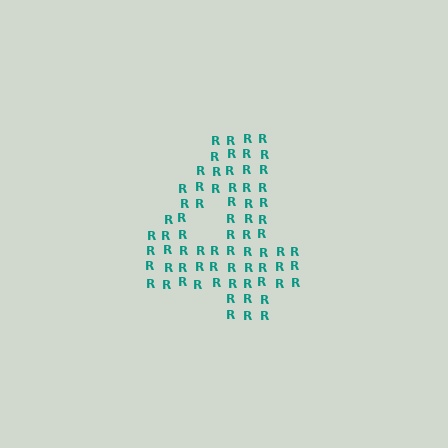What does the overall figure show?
The overall figure shows the digit 4.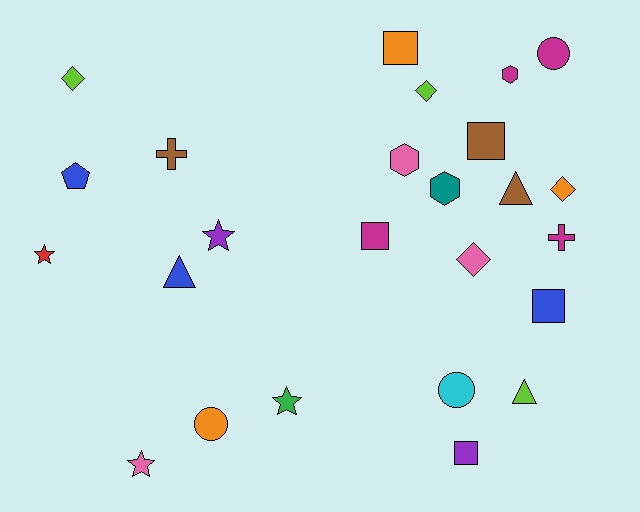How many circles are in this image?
There are 3 circles.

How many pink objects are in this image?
There are 3 pink objects.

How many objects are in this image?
There are 25 objects.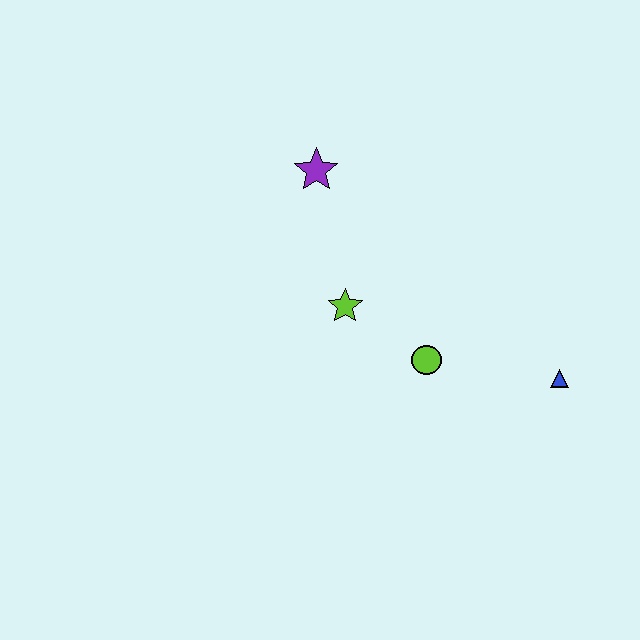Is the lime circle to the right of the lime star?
Yes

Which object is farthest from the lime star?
The blue triangle is farthest from the lime star.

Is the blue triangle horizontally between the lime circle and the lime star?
No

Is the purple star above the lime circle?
Yes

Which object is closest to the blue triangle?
The lime circle is closest to the blue triangle.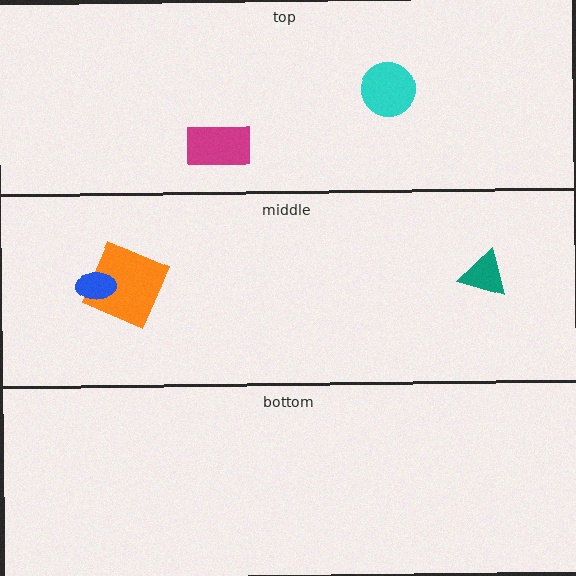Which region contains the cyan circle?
The top region.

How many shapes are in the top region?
2.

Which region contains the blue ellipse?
The middle region.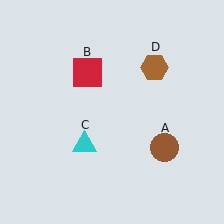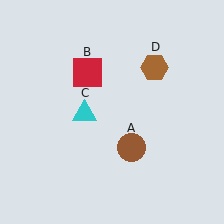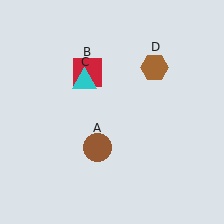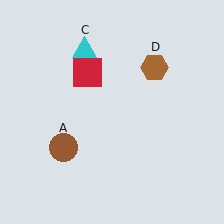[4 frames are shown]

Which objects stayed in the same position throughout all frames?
Red square (object B) and brown hexagon (object D) remained stationary.